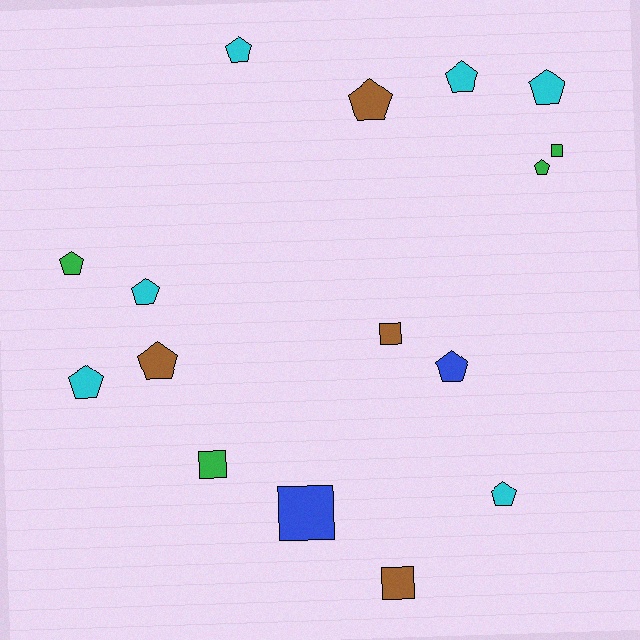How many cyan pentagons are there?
There are 6 cyan pentagons.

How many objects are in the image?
There are 16 objects.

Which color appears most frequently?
Cyan, with 6 objects.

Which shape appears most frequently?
Pentagon, with 11 objects.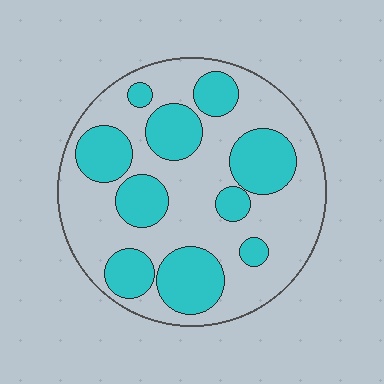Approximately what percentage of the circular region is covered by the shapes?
Approximately 35%.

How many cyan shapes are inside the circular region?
10.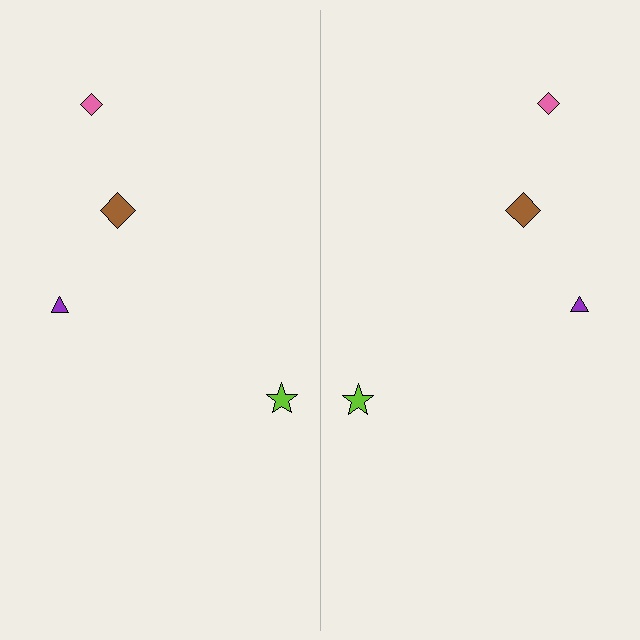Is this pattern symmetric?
Yes, this pattern has bilateral (reflection) symmetry.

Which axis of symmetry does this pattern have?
The pattern has a vertical axis of symmetry running through the center of the image.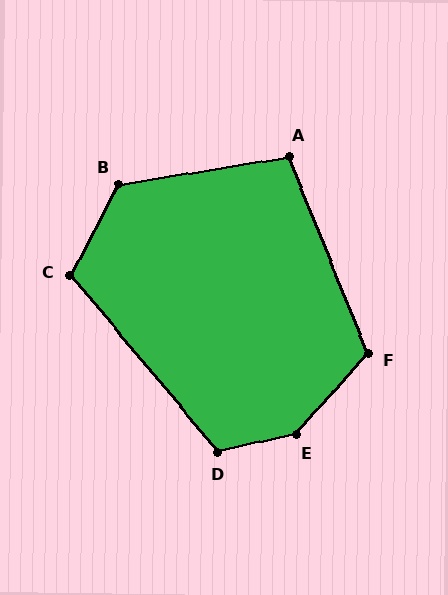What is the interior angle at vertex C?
Approximately 113 degrees (obtuse).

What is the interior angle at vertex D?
Approximately 117 degrees (obtuse).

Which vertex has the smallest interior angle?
A, at approximately 103 degrees.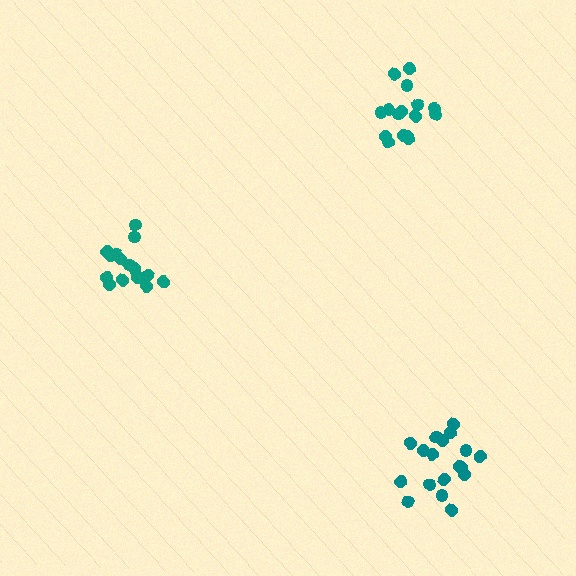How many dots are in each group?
Group 1: 15 dots, Group 2: 16 dots, Group 3: 18 dots (49 total).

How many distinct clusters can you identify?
There are 3 distinct clusters.